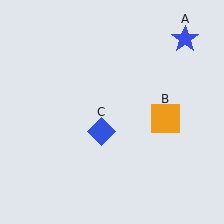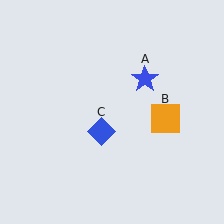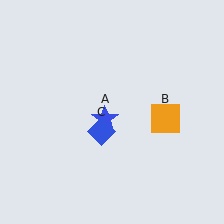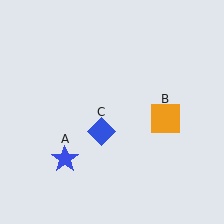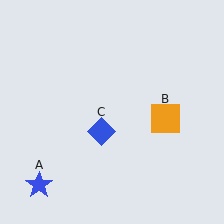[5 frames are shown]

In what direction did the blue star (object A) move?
The blue star (object A) moved down and to the left.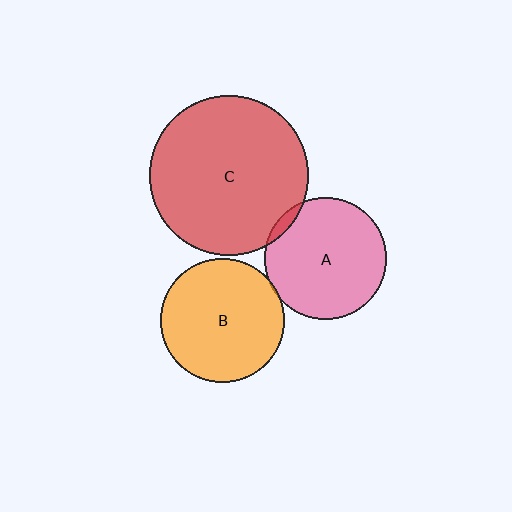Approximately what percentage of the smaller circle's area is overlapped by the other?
Approximately 5%.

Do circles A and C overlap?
Yes.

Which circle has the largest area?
Circle C (red).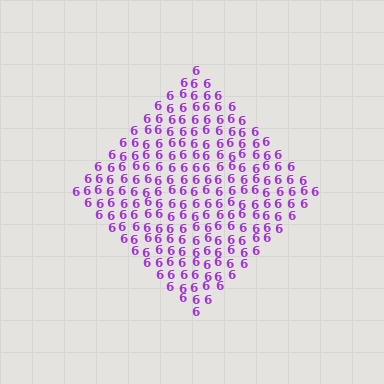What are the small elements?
The small elements are digit 6's.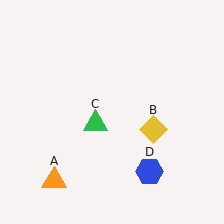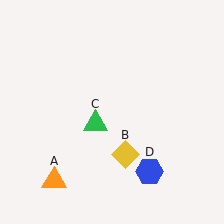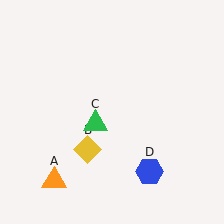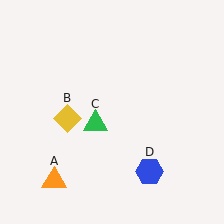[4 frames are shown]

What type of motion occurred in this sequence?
The yellow diamond (object B) rotated clockwise around the center of the scene.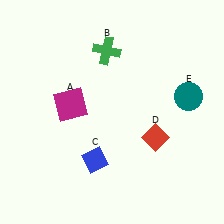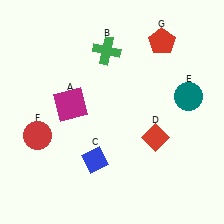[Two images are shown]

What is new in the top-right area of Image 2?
A red pentagon (G) was added in the top-right area of Image 2.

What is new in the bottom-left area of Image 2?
A red circle (F) was added in the bottom-left area of Image 2.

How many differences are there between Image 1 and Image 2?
There are 2 differences between the two images.